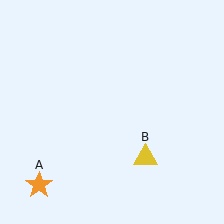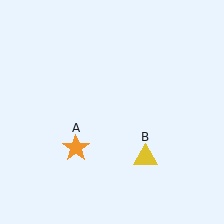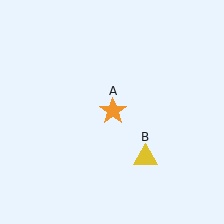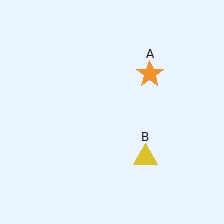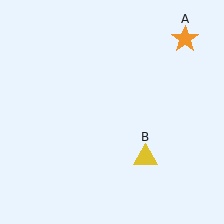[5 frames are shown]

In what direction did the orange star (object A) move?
The orange star (object A) moved up and to the right.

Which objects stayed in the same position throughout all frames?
Yellow triangle (object B) remained stationary.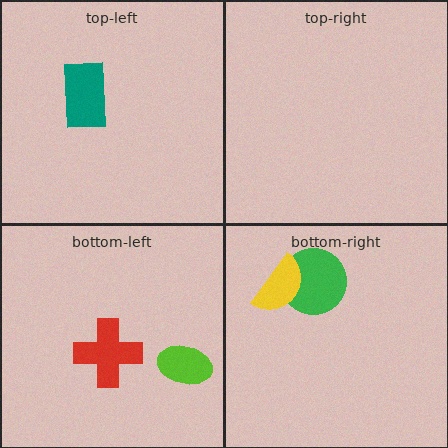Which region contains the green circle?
The bottom-right region.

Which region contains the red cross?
The bottom-left region.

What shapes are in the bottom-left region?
The red cross, the lime ellipse.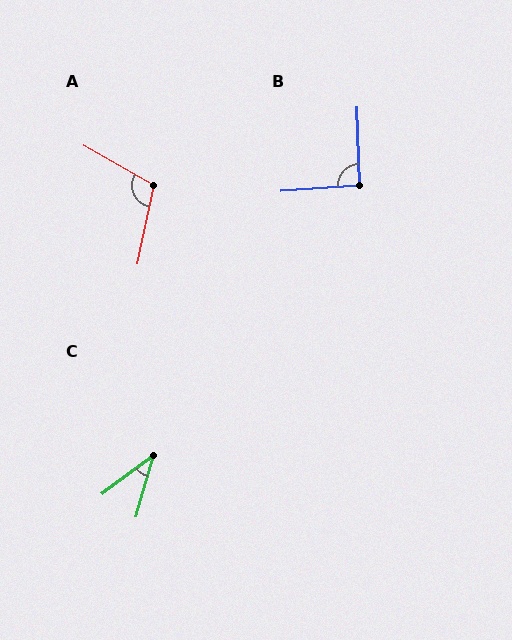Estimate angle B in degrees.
Approximately 92 degrees.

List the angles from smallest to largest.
C (37°), B (92°), A (107°).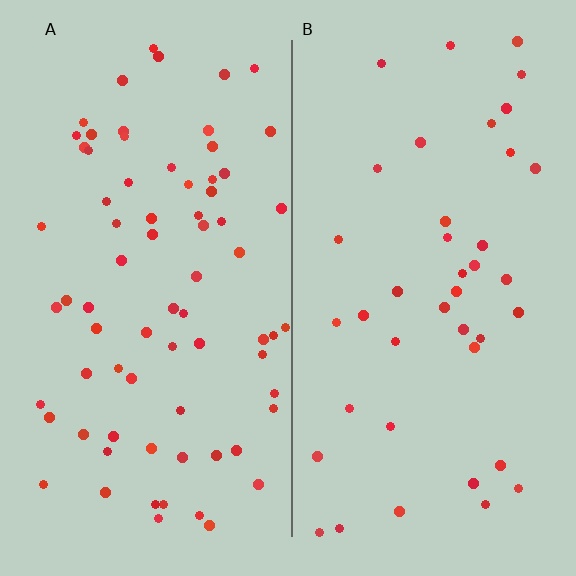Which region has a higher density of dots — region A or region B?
A (the left).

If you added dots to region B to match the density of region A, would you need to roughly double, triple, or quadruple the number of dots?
Approximately double.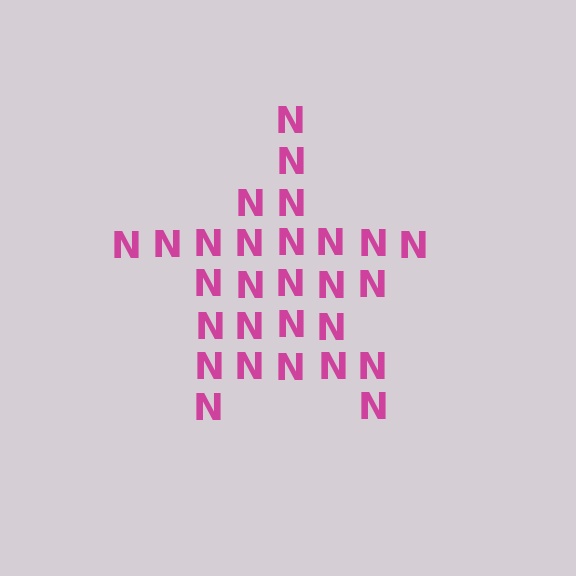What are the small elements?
The small elements are letter N's.